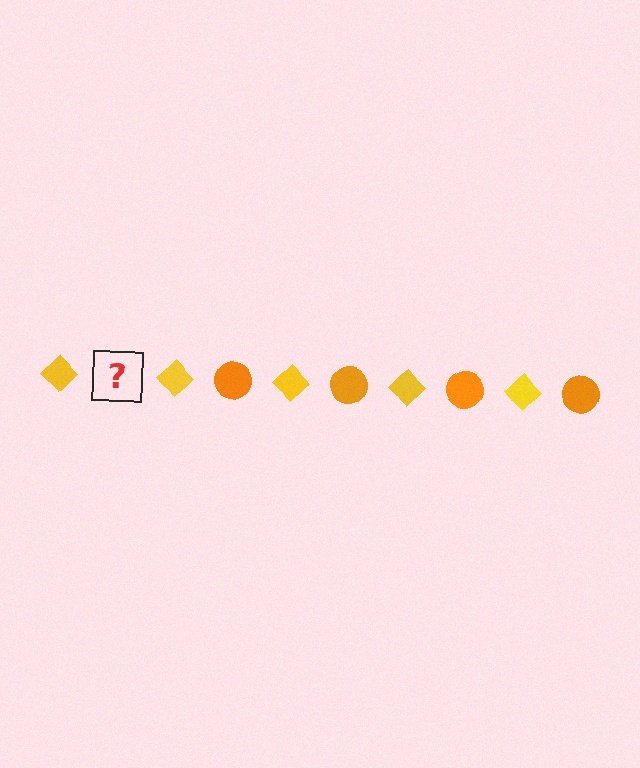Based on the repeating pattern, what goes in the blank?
The blank should be an orange circle.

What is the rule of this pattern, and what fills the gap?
The rule is that the pattern alternates between yellow diamond and orange circle. The gap should be filled with an orange circle.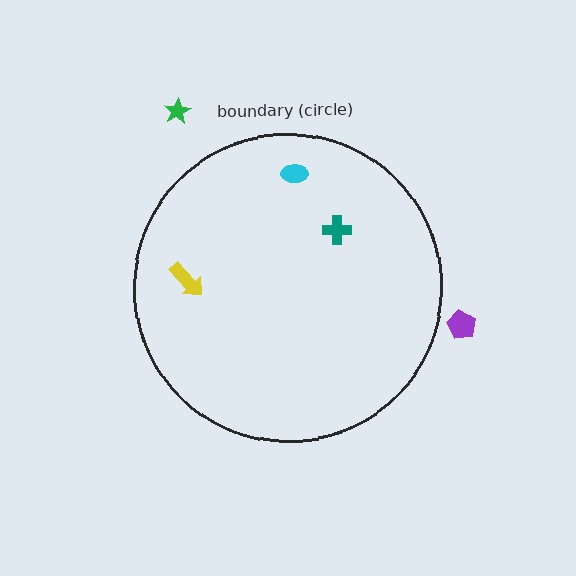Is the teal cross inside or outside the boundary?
Inside.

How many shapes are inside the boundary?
3 inside, 2 outside.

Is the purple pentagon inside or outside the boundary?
Outside.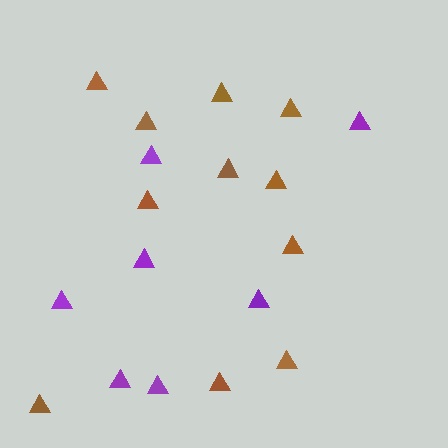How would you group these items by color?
There are 2 groups: one group of brown triangles (11) and one group of purple triangles (7).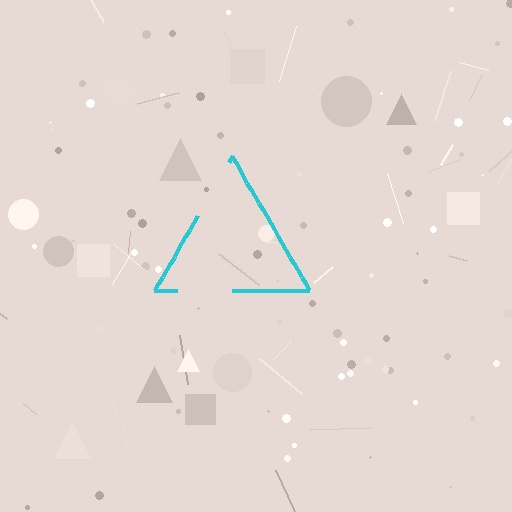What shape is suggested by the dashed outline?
The dashed outline suggests a triangle.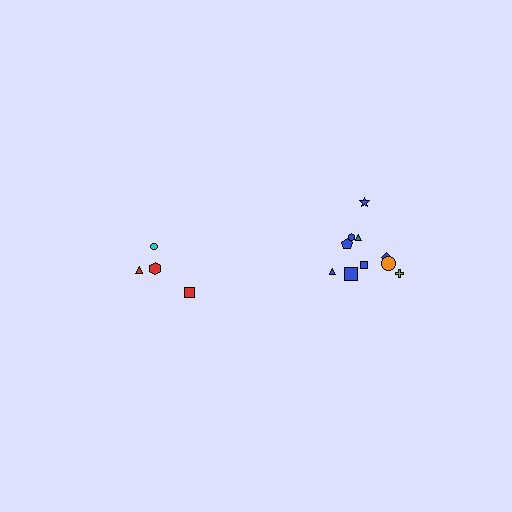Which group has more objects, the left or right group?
The right group.